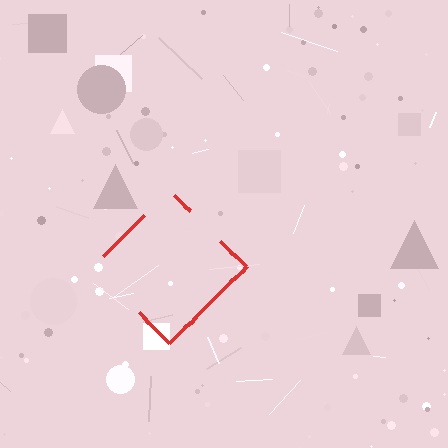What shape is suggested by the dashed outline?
The dashed outline suggests a diamond.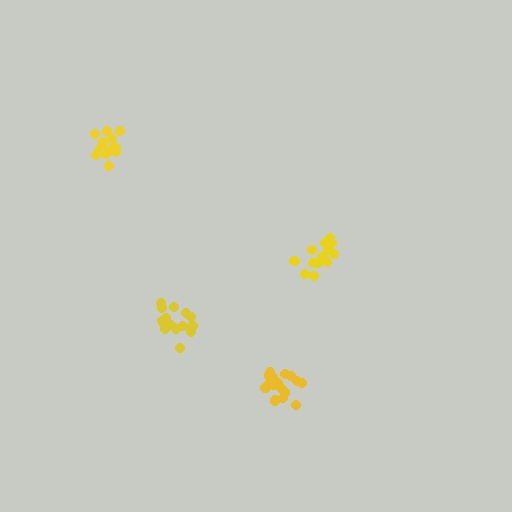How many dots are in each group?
Group 1: 16 dots, Group 2: 17 dots, Group 3: 14 dots, Group 4: 13 dots (60 total).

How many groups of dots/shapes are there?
There are 4 groups.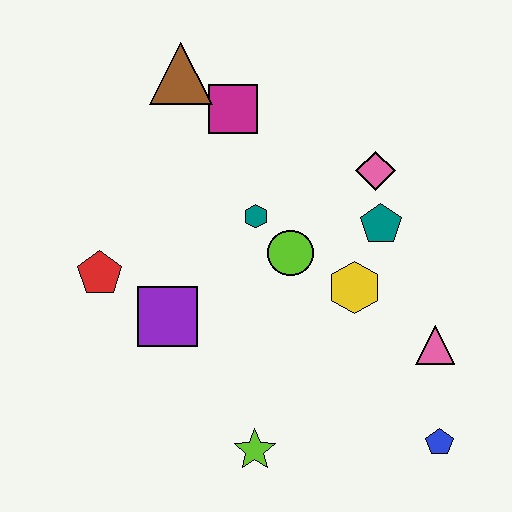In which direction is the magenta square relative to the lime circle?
The magenta square is above the lime circle.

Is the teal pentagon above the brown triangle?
No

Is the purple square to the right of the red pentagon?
Yes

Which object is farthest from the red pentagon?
The blue pentagon is farthest from the red pentagon.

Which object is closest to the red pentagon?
The purple square is closest to the red pentagon.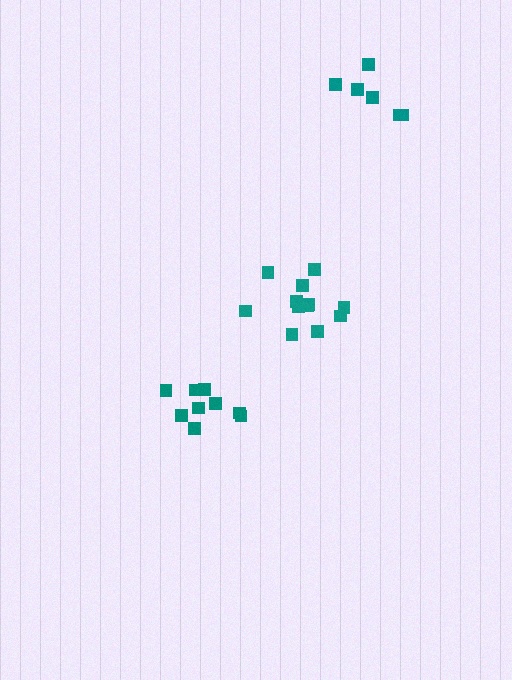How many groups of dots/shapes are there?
There are 3 groups.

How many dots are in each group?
Group 1: 6 dots, Group 2: 9 dots, Group 3: 12 dots (27 total).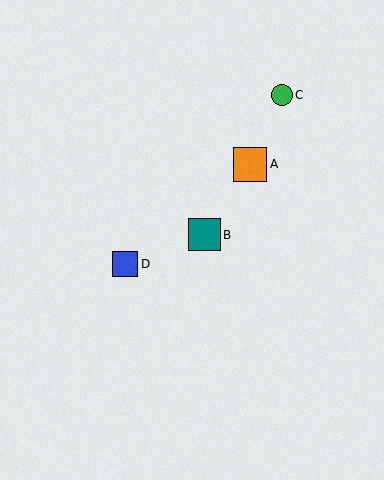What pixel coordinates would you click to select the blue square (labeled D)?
Click at (125, 264) to select the blue square D.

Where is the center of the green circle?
The center of the green circle is at (282, 95).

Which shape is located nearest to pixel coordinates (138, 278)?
The blue square (labeled D) at (125, 264) is nearest to that location.